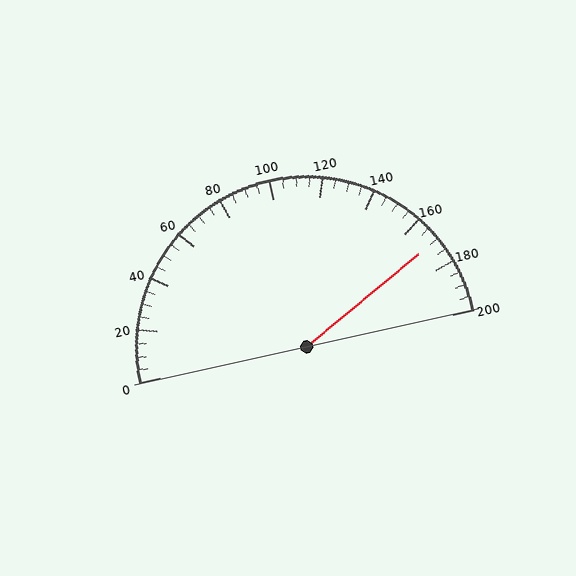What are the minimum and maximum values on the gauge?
The gauge ranges from 0 to 200.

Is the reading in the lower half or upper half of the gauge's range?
The reading is in the upper half of the range (0 to 200).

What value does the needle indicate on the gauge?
The needle indicates approximately 170.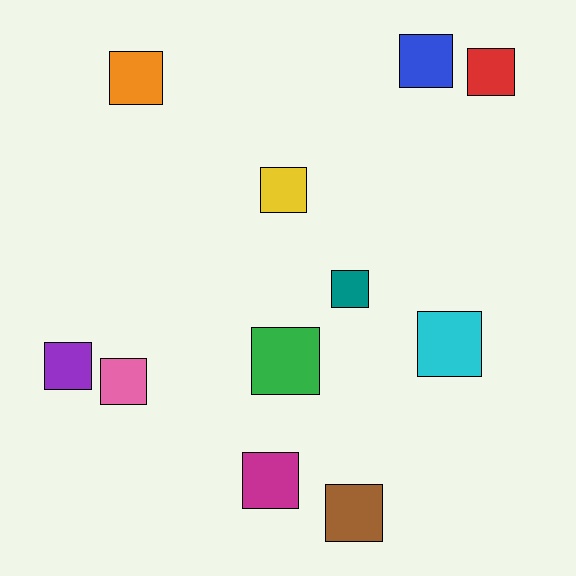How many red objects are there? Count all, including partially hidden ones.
There is 1 red object.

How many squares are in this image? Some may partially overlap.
There are 11 squares.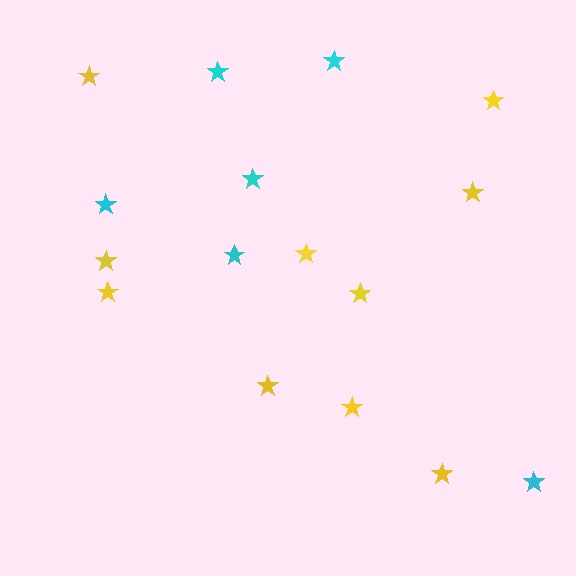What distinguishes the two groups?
There are 2 groups: one group of yellow stars (10) and one group of cyan stars (6).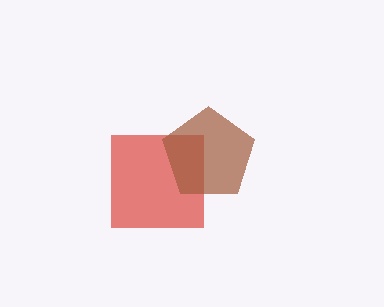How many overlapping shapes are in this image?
There are 2 overlapping shapes in the image.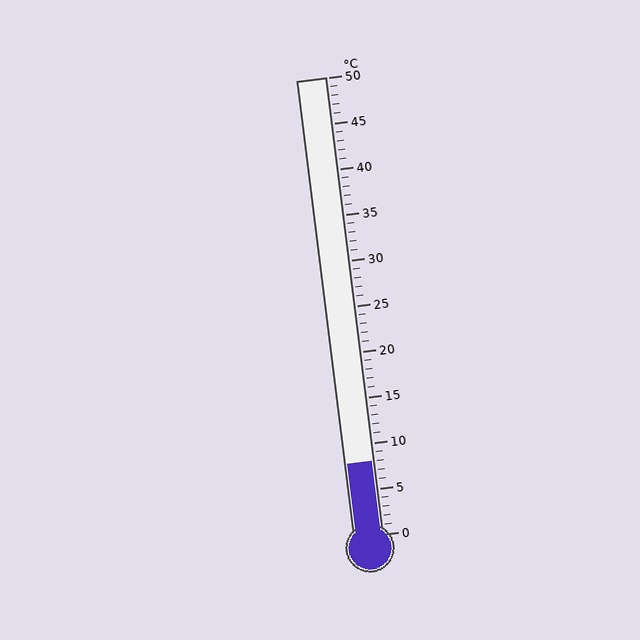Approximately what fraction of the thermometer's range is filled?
The thermometer is filled to approximately 15% of its range.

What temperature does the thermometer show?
The thermometer shows approximately 8°C.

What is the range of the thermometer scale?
The thermometer scale ranges from 0°C to 50°C.